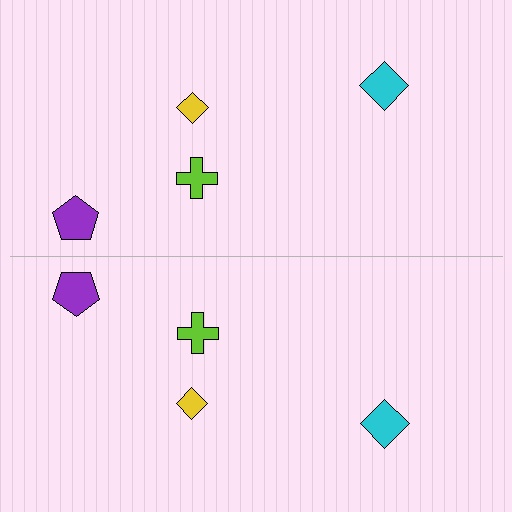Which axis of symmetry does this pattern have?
The pattern has a horizontal axis of symmetry running through the center of the image.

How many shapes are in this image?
There are 8 shapes in this image.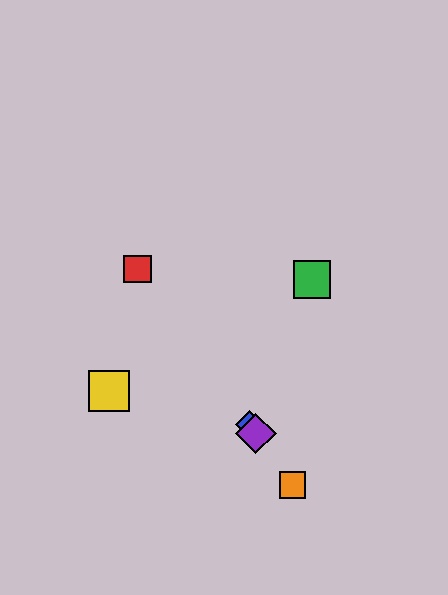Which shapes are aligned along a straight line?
The red square, the blue diamond, the purple diamond, the orange square are aligned along a straight line.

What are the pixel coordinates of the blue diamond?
The blue diamond is at (249, 425).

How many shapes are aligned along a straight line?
4 shapes (the red square, the blue diamond, the purple diamond, the orange square) are aligned along a straight line.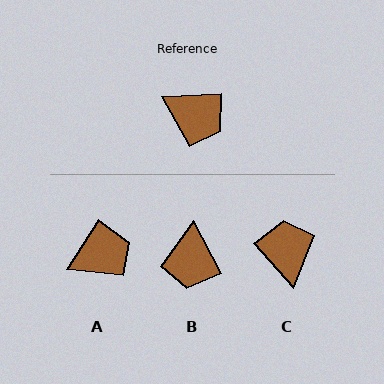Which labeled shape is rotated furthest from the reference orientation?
C, about 129 degrees away.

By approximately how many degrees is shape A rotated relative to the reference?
Approximately 55 degrees counter-clockwise.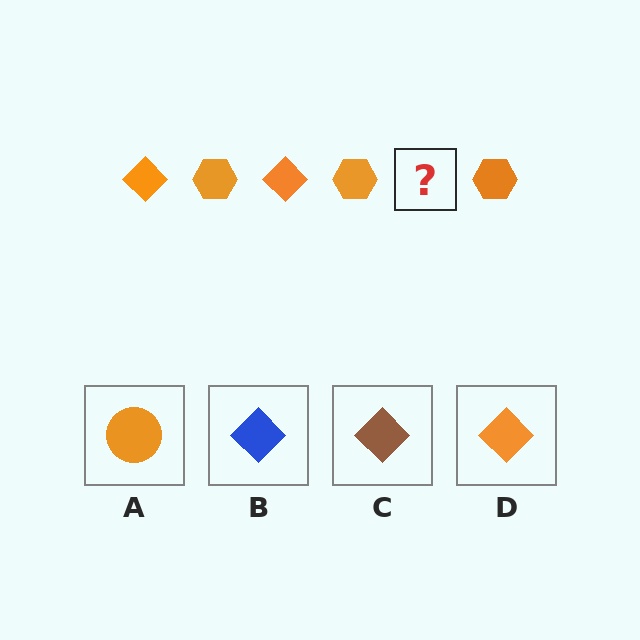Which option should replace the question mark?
Option D.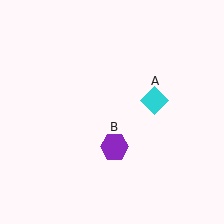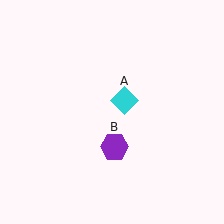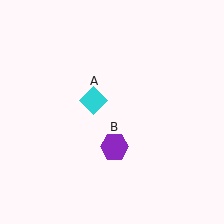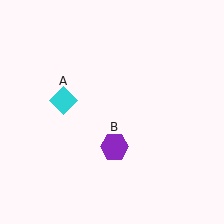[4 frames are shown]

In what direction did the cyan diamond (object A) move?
The cyan diamond (object A) moved left.